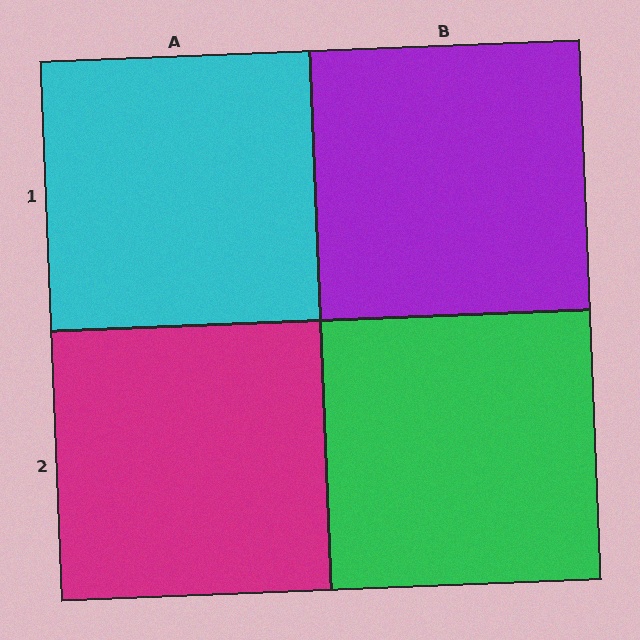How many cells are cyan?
1 cell is cyan.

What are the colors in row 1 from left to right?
Cyan, purple.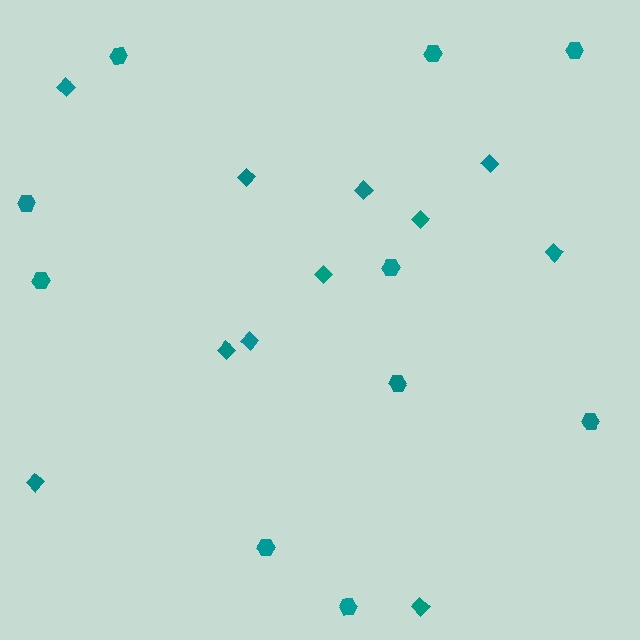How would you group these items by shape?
There are 2 groups: one group of diamonds (11) and one group of hexagons (10).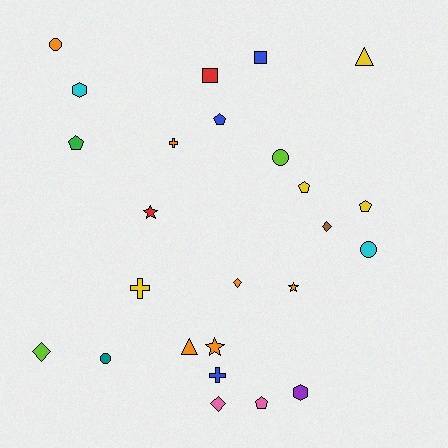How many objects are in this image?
There are 25 objects.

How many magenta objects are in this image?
There are no magenta objects.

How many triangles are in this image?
There are 2 triangles.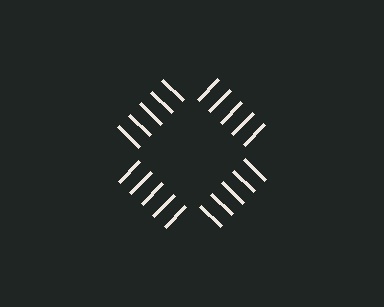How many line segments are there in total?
20 — 5 along each of the 4 edges.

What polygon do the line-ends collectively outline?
An illusory square — the line segments terminate on its edges but no continuous stroke is drawn.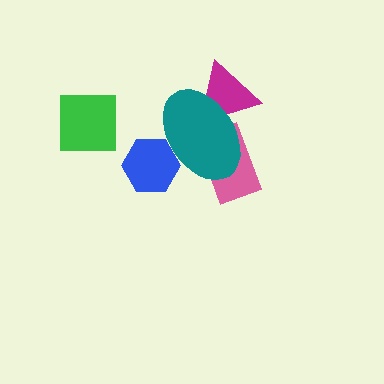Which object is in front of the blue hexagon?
The teal ellipse is in front of the blue hexagon.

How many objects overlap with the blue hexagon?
1 object overlaps with the blue hexagon.